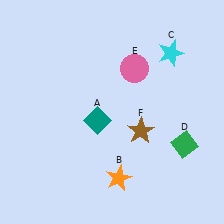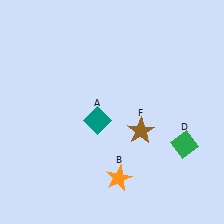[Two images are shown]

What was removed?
The cyan star (C), the pink circle (E) were removed in Image 2.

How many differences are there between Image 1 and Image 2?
There are 2 differences between the two images.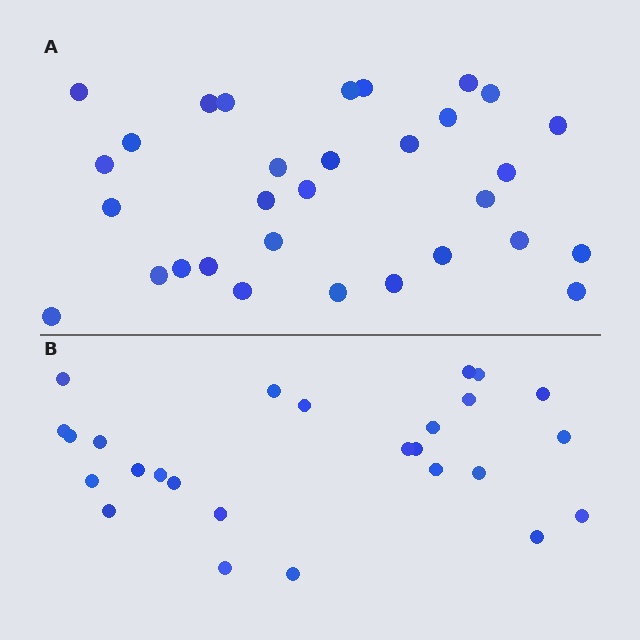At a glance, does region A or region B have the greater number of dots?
Region A (the top region) has more dots.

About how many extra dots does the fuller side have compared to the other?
Region A has about 5 more dots than region B.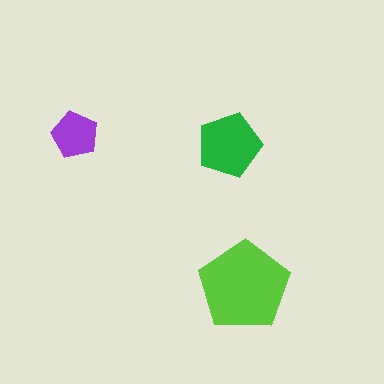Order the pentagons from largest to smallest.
the lime one, the green one, the purple one.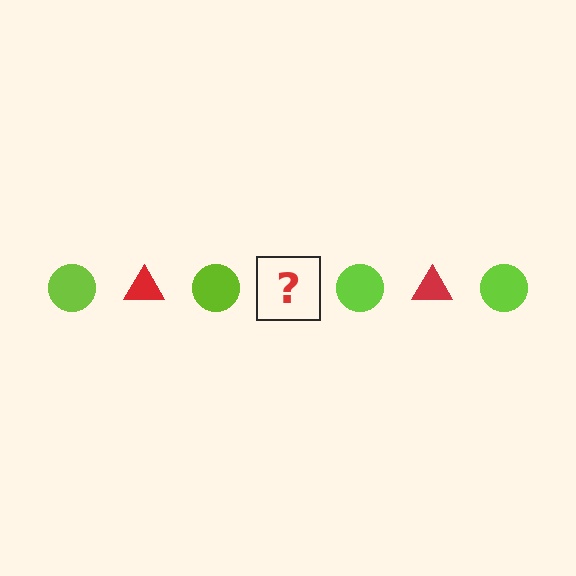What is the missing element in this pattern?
The missing element is a red triangle.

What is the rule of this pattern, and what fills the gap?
The rule is that the pattern alternates between lime circle and red triangle. The gap should be filled with a red triangle.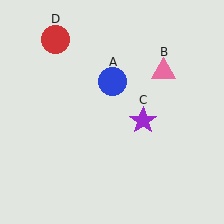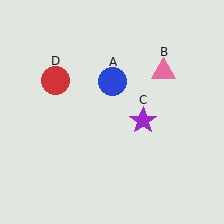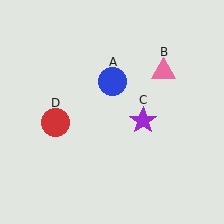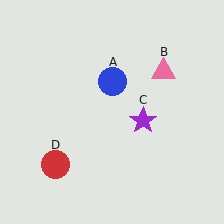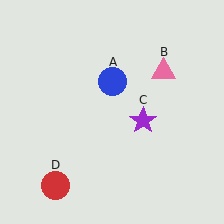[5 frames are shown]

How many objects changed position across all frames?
1 object changed position: red circle (object D).